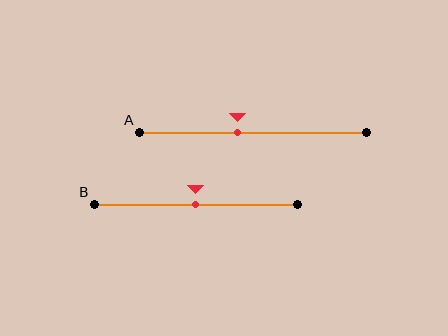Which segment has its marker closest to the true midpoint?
Segment B has its marker closest to the true midpoint.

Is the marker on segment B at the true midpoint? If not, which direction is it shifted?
Yes, the marker on segment B is at the true midpoint.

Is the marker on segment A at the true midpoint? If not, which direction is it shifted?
No, the marker on segment A is shifted to the left by about 7% of the segment length.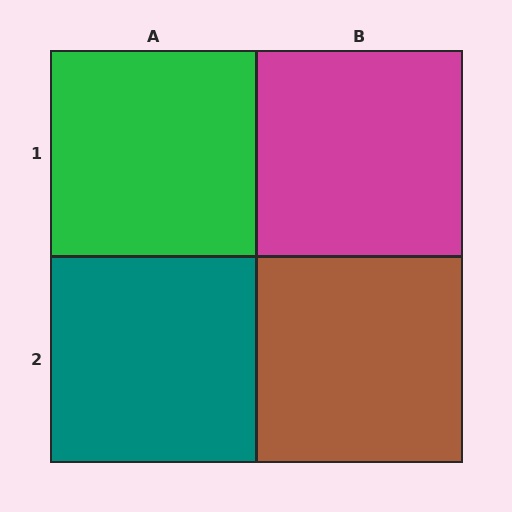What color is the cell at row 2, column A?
Teal.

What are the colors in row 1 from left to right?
Green, magenta.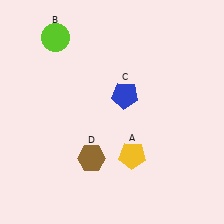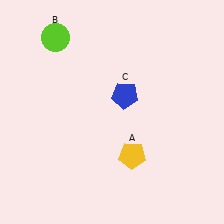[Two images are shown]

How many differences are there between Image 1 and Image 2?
There is 1 difference between the two images.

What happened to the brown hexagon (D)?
The brown hexagon (D) was removed in Image 2. It was in the bottom-left area of Image 1.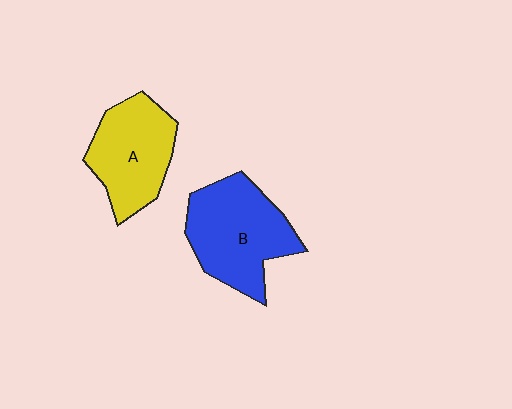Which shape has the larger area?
Shape B (blue).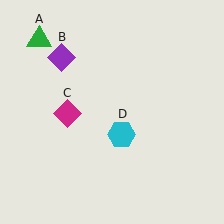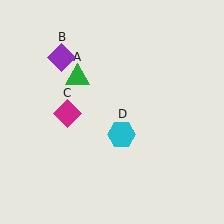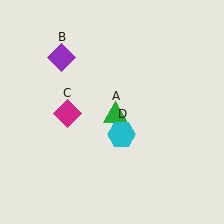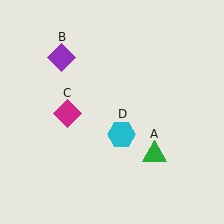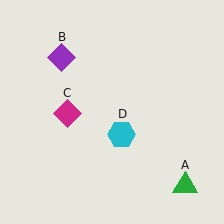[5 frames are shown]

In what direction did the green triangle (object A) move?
The green triangle (object A) moved down and to the right.